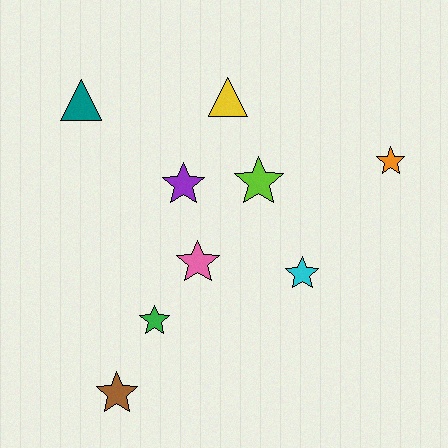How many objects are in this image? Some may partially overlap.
There are 9 objects.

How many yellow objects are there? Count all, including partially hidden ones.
There is 1 yellow object.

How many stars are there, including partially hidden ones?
There are 7 stars.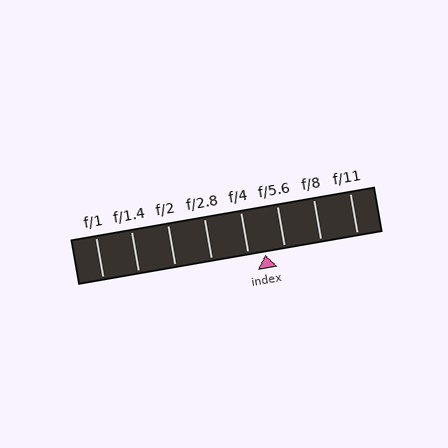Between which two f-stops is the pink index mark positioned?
The index mark is between f/4 and f/5.6.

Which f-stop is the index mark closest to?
The index mark is closest to f/4.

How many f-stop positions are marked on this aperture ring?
There are 8 f-stop positions marked.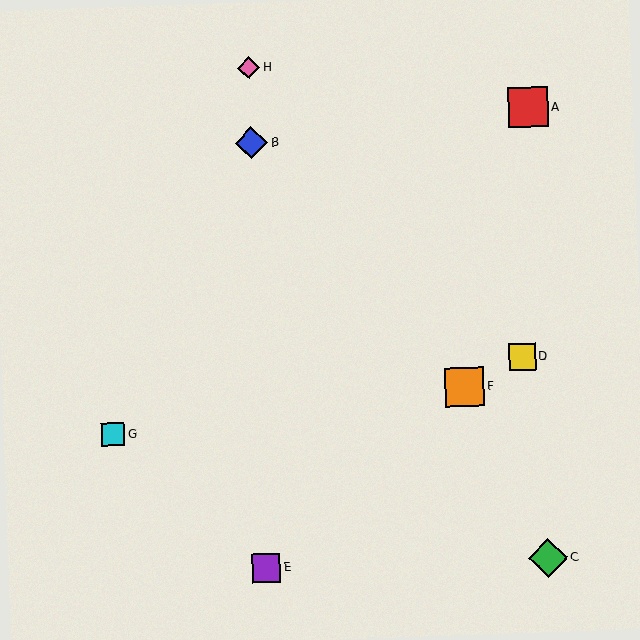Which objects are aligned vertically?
Objects B, E, H are aligned vertically.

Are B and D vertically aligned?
No, B is at x≈252 and D is at x≈522.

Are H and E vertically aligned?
Yes, both are at x≈249.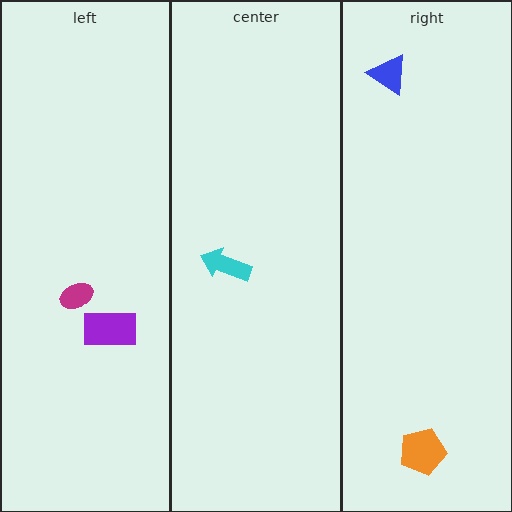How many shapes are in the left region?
2.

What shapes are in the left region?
The magenta ellipse, the purple rectangle.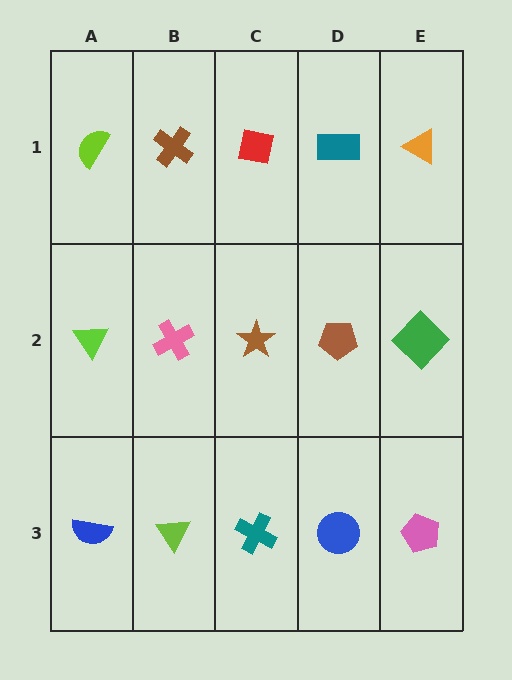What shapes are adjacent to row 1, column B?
A pink cross (row 2, column B), a lime semicircle (row 1, column A), a red square (row 1, column C).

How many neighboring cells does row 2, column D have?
4.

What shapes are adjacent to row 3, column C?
A brown star (row 2, column C), a lime triangle (row 3, column B), a blue circle (row 3, column D).